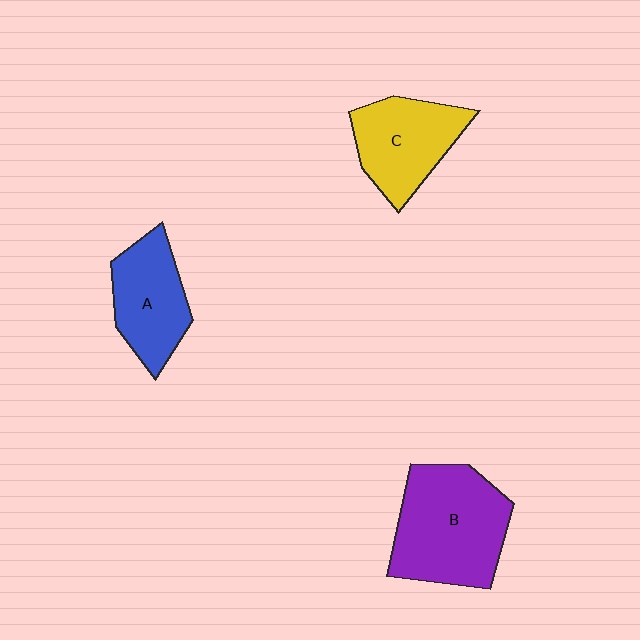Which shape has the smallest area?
Shape A (blue).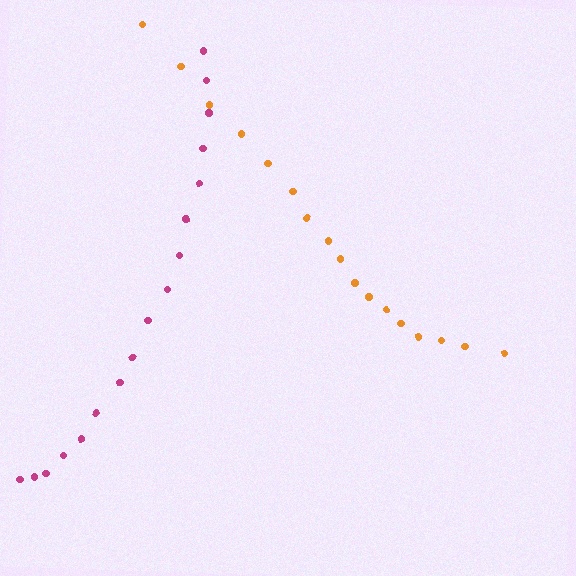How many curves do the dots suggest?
There are 2 distinct paths.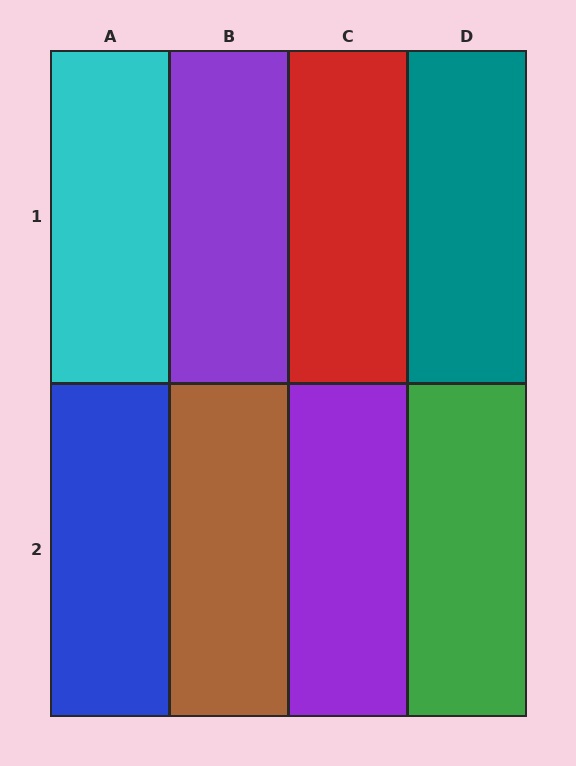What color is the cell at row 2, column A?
Blue.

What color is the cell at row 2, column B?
Brown.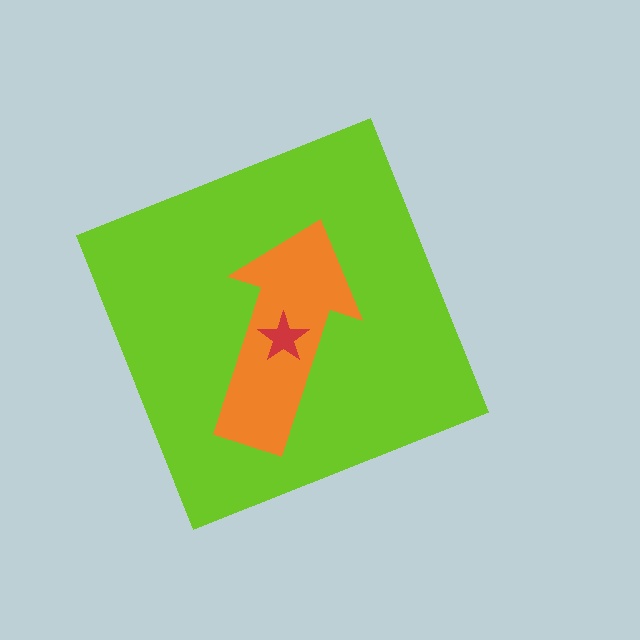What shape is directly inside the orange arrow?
The red star.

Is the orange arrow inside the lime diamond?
Yes.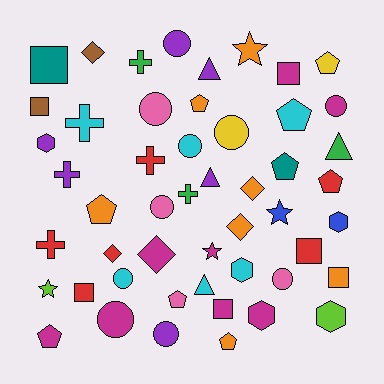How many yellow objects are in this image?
There are 2 yellow objects.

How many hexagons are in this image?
There are 5 hexagons.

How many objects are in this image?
There are 50 objects.